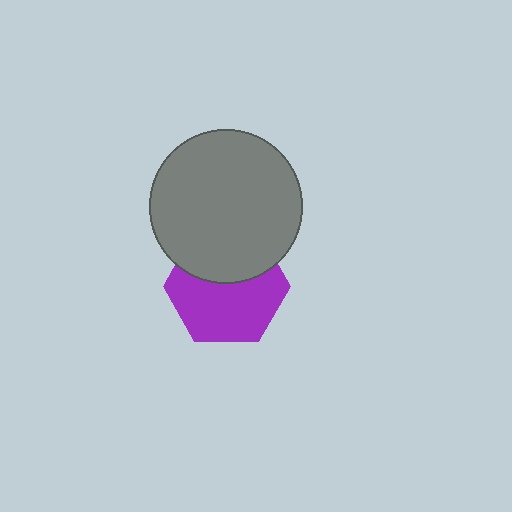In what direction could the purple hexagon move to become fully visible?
The purple hexagon could move down. That would shift it out from behind the gray circle entirely.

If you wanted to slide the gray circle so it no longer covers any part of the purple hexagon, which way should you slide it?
Slide it up — that is the most direct way to separate the two shapes.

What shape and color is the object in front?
The object in front is a gray circle.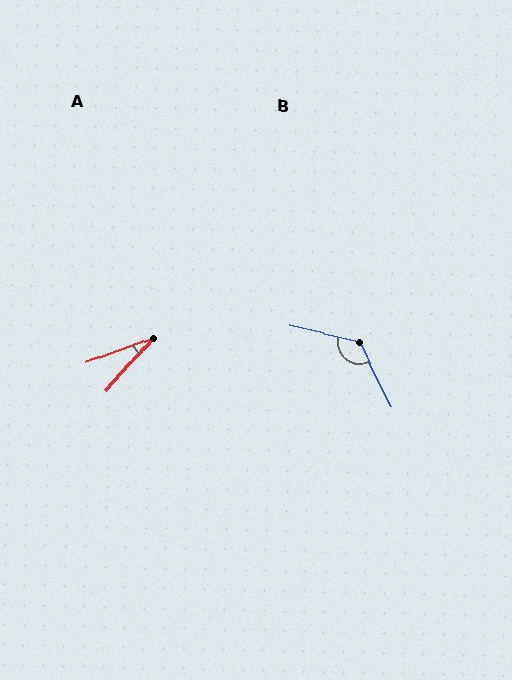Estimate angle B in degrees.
Approximately 130 degrees.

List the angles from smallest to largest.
A (28°), B (130°).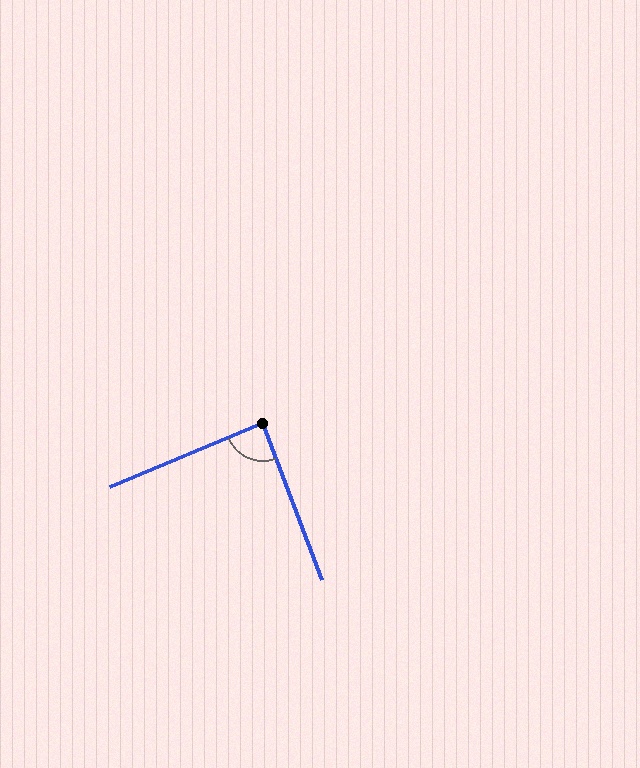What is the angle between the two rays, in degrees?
Approximately 88 degrees.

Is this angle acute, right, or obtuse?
It is approximately a right angle.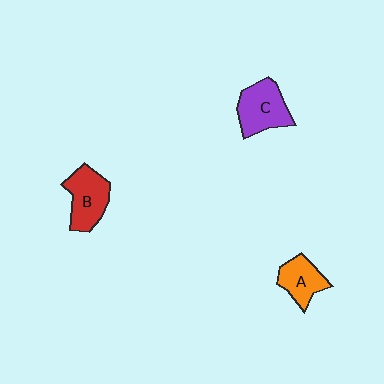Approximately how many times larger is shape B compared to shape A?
Approximately 1.3 times.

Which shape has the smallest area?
Shape A (orange).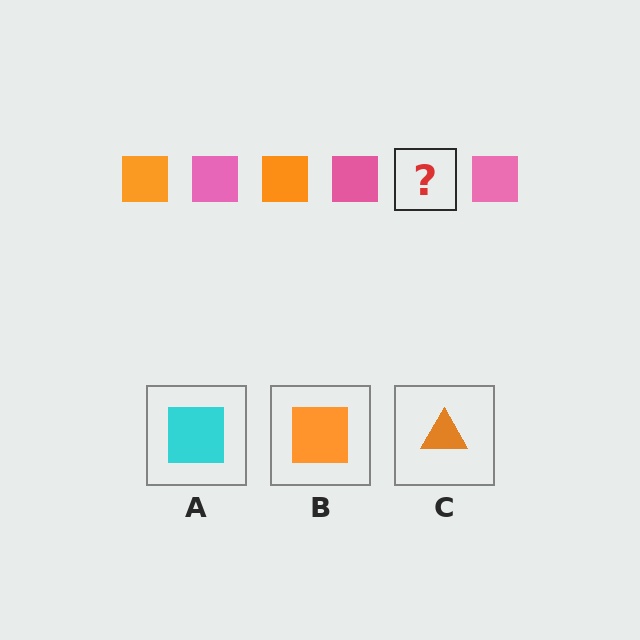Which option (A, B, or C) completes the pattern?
B.